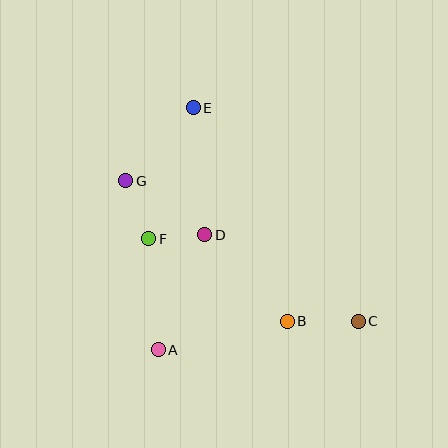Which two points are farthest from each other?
Points C and G are farthest from each other.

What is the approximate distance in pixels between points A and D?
The distance between A and D is approximately 124 pixels.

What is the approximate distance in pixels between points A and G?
The distance between A and G is approximately 172 pixels.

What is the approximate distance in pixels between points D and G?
The distance between D and G is approximately 96 pixels.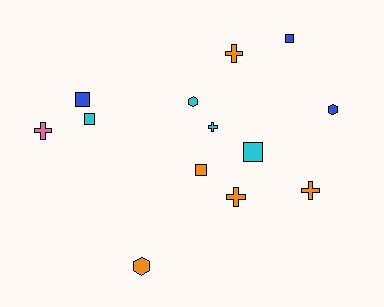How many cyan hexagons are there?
There is 1 cyan hexagon.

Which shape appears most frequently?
Cross, with 5 objects.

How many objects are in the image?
There are 13 objects.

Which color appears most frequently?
Orange, with 5 objects.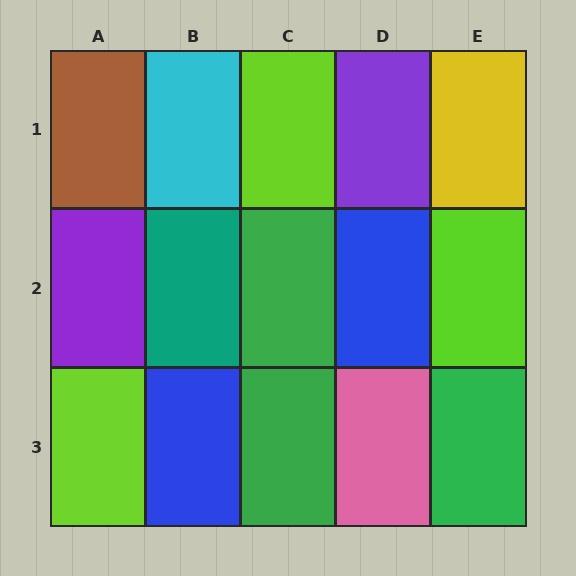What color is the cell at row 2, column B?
Teal.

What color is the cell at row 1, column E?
Yellow.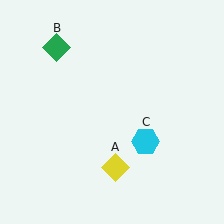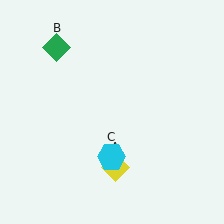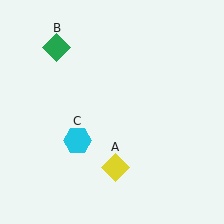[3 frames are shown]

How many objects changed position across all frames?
1 object changed position: cyan hexagon (object C).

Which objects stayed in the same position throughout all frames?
Yellow diamond (object A) and green diamond (object B) remained stationary.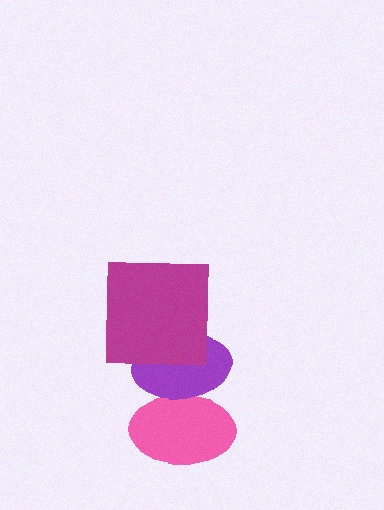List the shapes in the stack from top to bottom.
From top to bottom: the magenta square, the purple ellipse, the pink ellipse.